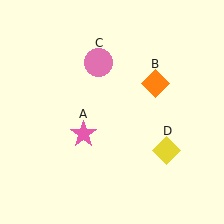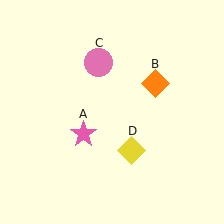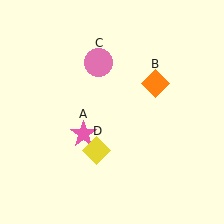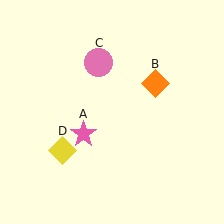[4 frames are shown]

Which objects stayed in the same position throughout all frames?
Pink star (object A) and orange diamond (object B) and pink circle (object C) remained stationary.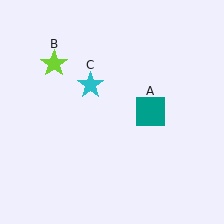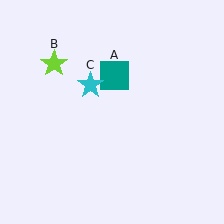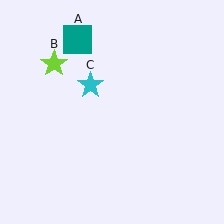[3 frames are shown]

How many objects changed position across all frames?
1 object changed position: teal square (object A).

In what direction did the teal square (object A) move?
The teal square (object A) moved up and to the left.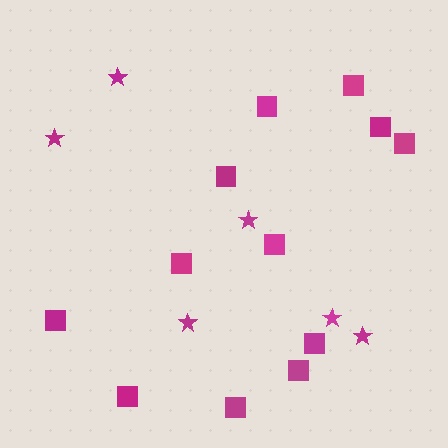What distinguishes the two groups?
There are 2 groups: one group of squares (12) and one group of stars (6).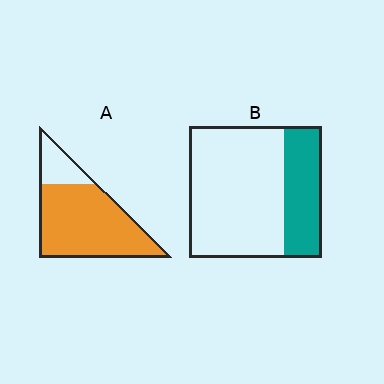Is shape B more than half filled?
No.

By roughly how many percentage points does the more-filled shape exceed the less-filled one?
By roughly 50 percentage points (A over B).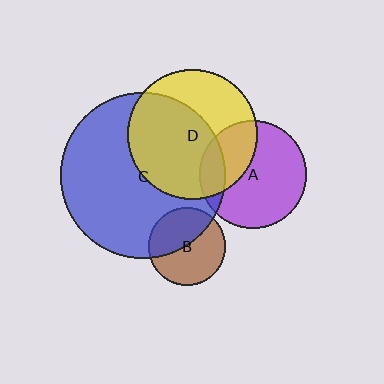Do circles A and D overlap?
Yes.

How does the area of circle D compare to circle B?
Approximately 2.8 times.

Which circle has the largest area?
Circle C (blue).